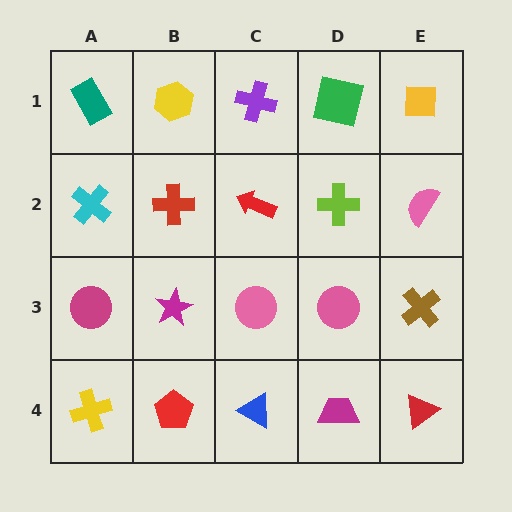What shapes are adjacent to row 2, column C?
A purple cross (row 1, column C), a pink circle (row 3, column C), a red cross (row 2, column B), a lime cross (row 2, column D).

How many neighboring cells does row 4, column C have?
3.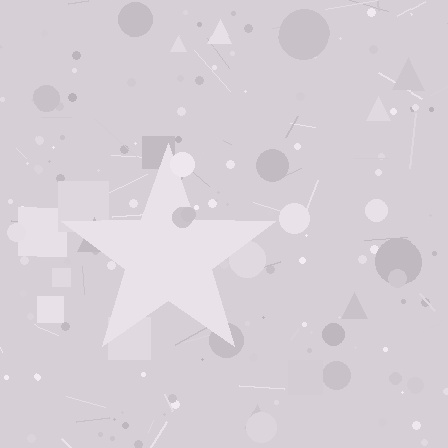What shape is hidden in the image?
A star is hidden in the image.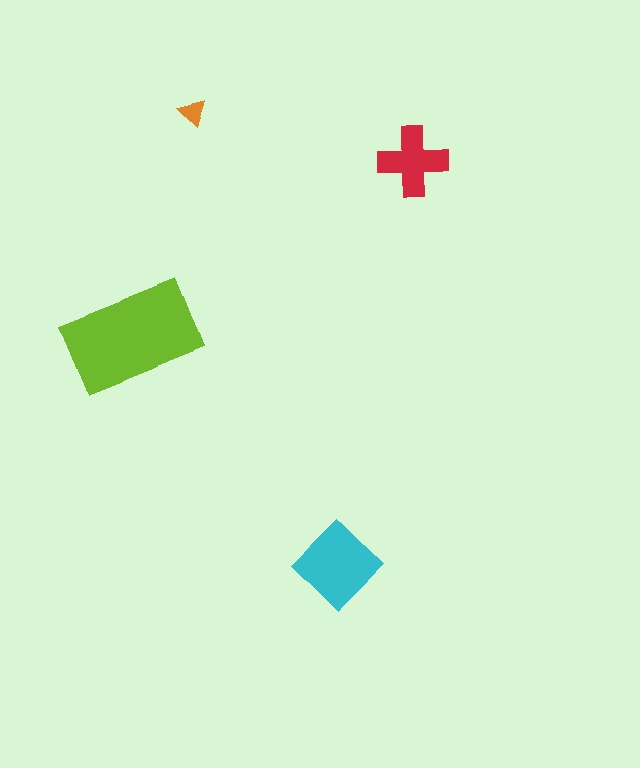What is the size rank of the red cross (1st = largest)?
3rd.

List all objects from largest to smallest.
The lime rectangle, the cyan diamond, the red cross, the orange triangle.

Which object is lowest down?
The cyan diamond is bottommost.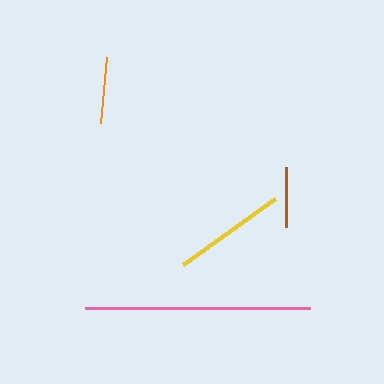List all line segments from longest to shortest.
From longest to shortest: pink, yellow, orange, brown.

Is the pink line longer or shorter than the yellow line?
The pink line is longer than the yellow line.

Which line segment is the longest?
The pink line is the longest at approximately 225 pixels.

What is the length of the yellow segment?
The yellow segment is approximately 114 pixels long.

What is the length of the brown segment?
The brown segment is approximately 60 pixels long.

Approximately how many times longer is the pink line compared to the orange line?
The pink line is approximately 3.4 times the length of the orange line.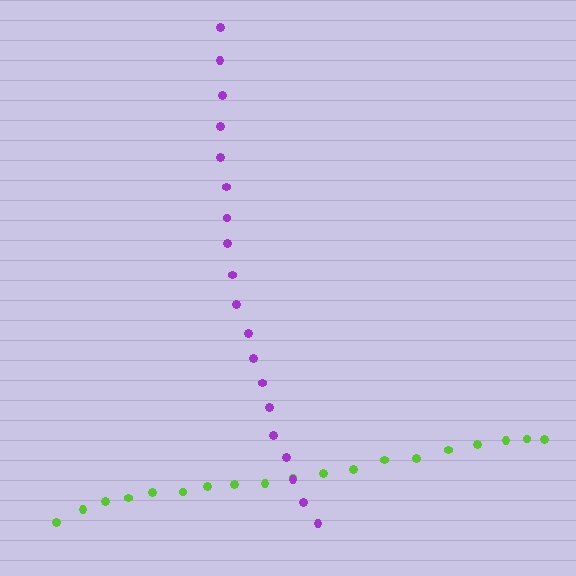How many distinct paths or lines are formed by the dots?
There are 2 distinct paths.